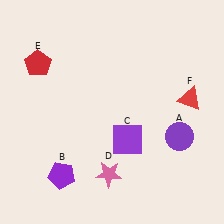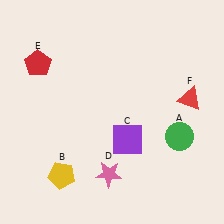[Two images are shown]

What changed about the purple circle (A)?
In Image 1, A is purple. In Image 2, it changed to green.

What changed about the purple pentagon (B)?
In Image 1, B is purple. In Image 2, it changed to yellow.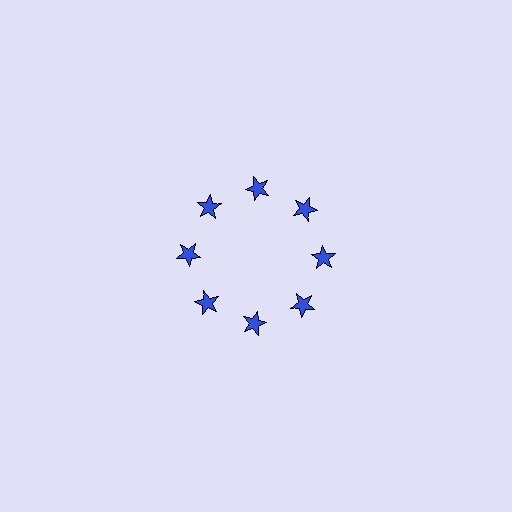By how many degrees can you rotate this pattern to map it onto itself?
The pattern maps onto itself every 45 degrees of rotation.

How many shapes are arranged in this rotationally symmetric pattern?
There are 8 shapes, arranged in 8 groups of 1.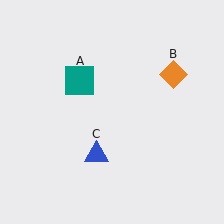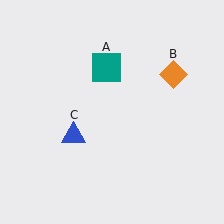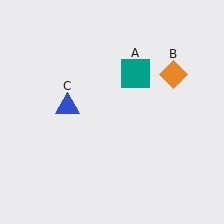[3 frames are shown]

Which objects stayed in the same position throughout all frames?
Orange diamond (object B) remained stationary.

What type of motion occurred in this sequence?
The teal square (object A), blue triangle (object C) rotated clockwise around the center of the scene.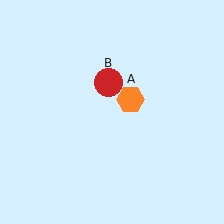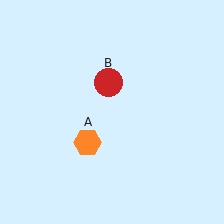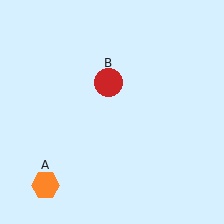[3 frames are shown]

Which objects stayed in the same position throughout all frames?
Red circle (object B) remained stationary.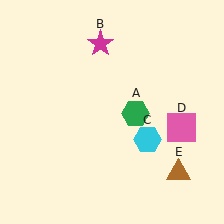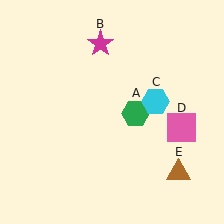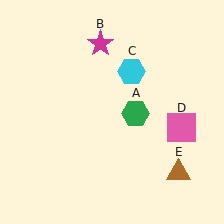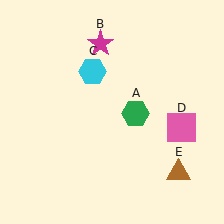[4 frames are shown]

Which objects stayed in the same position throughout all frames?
Green hexagon (object A) and magenta star (object B) and pink square (object D) and brown triangle (object E) remained stationary.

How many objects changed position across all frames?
1 object changed position: cyan hexagon (object C).